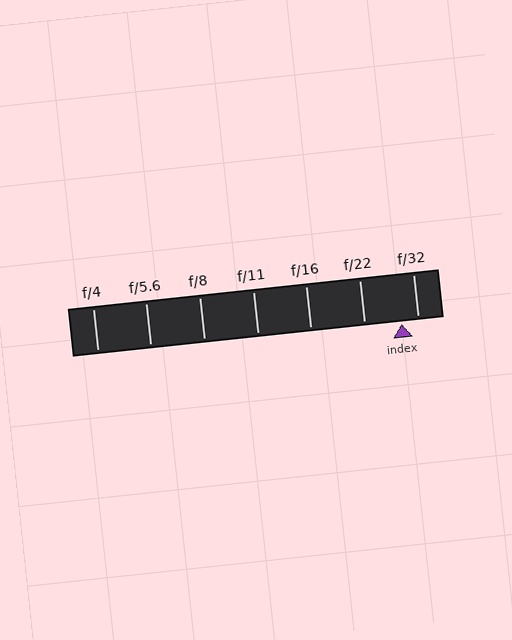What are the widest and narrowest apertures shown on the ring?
The widest aperture shown is f/4 and the narrowest is f/32.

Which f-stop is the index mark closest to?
The index mark is closest to f/32.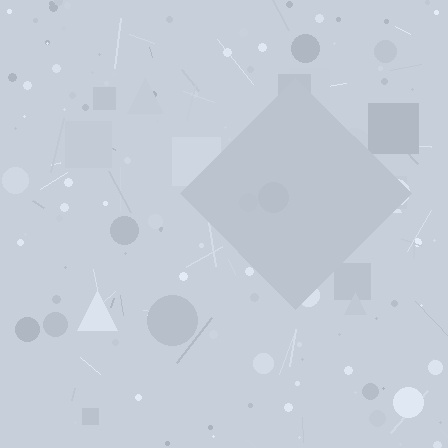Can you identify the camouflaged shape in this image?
The camouflaged shape is a diamond.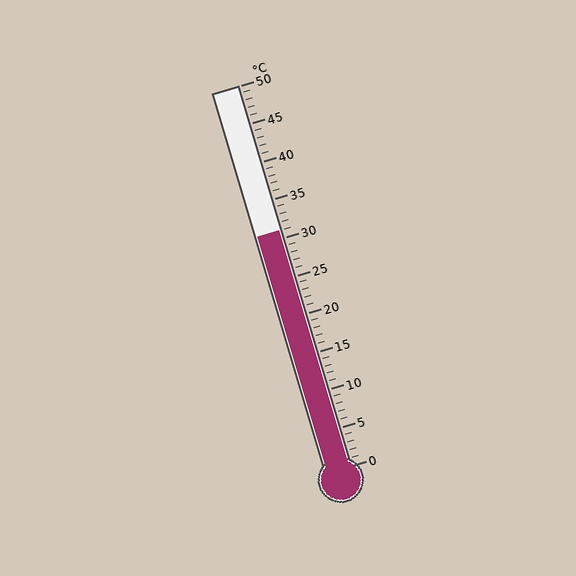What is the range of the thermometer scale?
The thermometer scale ranges from 0°C to 50°C.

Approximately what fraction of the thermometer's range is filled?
The thermometer is filled to approximately 60% of its range.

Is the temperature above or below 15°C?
The temperature is above 15°C.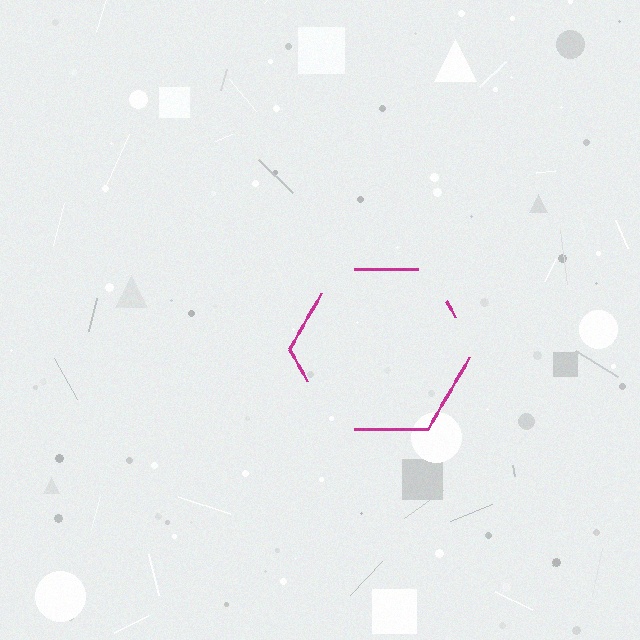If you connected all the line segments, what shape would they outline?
They would outline a hexagon.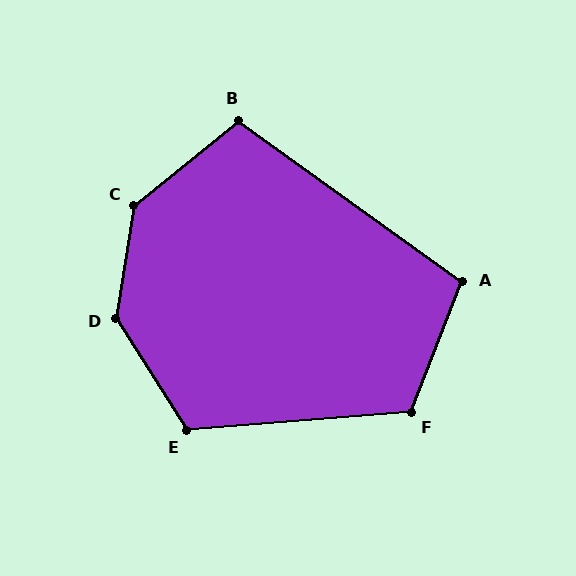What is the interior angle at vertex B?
Approximately 105 degrees (obtuse).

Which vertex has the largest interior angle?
D, at approximately 139 degrees.